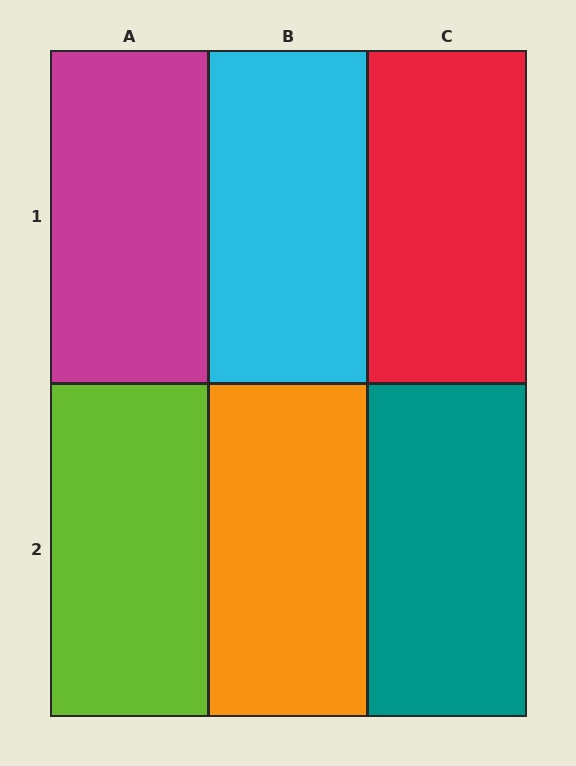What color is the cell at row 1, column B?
Cyan.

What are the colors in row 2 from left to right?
Lime, orange, teal.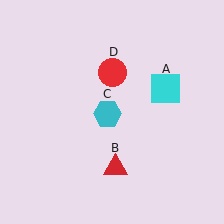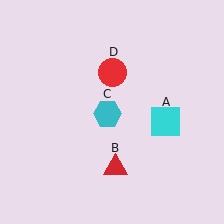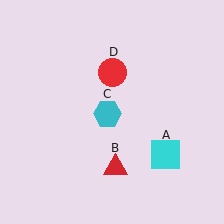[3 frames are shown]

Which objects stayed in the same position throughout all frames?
Red triangle (object B) and cyan hexagon (object C) and red circle (object D) remained stationary.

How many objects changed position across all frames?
1 object changed position: cyan square (object A).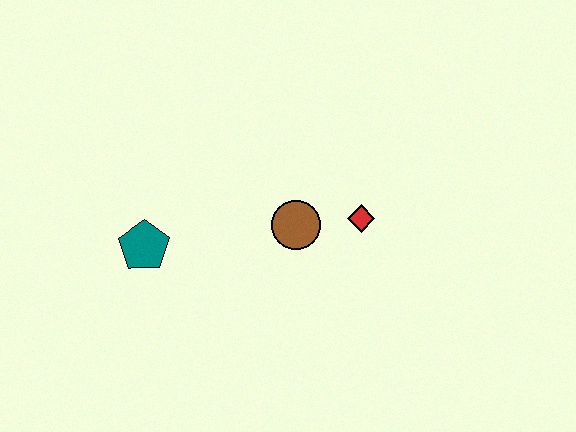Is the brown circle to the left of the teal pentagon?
No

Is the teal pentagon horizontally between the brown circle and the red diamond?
No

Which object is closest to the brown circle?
The red diamond is closest to the brown circle.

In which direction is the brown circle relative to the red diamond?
The brown circle is to the left of the red diamond.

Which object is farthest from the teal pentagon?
The red diamond is farthest from the teal pentagon.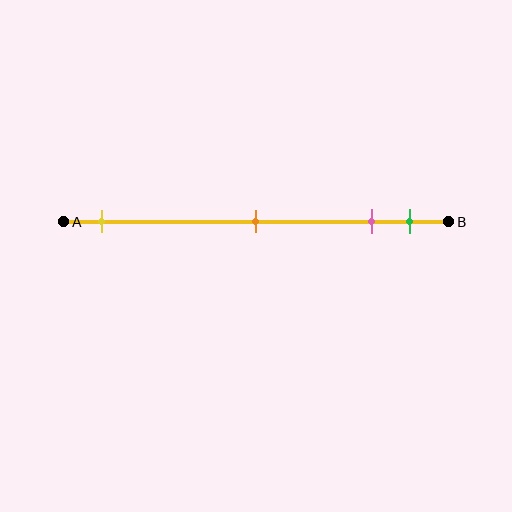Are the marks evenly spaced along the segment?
No, the marks are not evenly spaced.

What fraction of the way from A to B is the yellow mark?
The yellow mark is approximately 10% (0.1) of the way from A to B.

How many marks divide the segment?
There are 4 marks dividing the segment.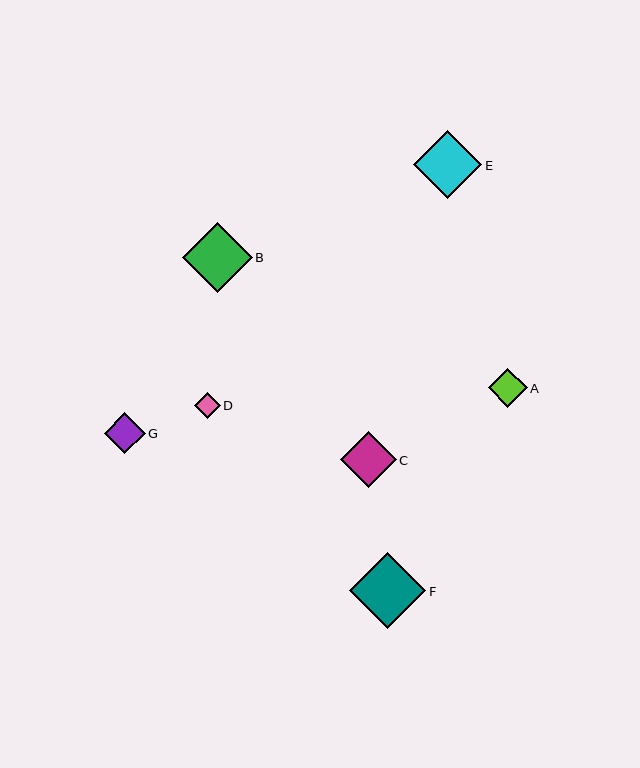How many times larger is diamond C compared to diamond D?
Diamond C is approximately 2.2 times the size of diamond D.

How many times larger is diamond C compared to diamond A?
Diamond C is approximately 1.4 times the size of diamond A.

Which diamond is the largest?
Diamond F is the largest with a size of approximately 76 pixels.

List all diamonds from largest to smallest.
From largest to smallest: F, B, E, C, G, A, D.